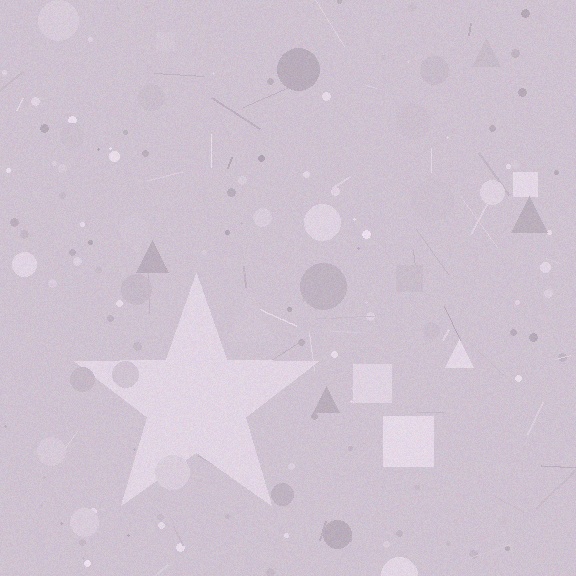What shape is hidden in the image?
A star is hidden in the image.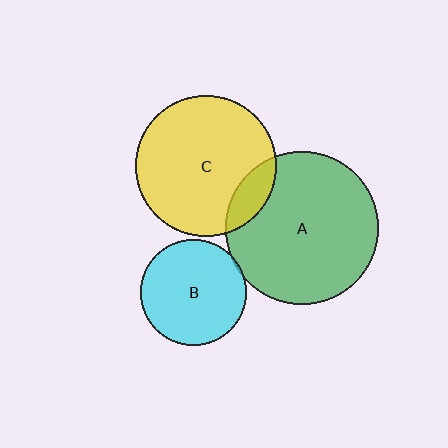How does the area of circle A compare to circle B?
Approximately 2.1 times.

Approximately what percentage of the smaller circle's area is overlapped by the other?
Approximately 5%.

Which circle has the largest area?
Circle A (green).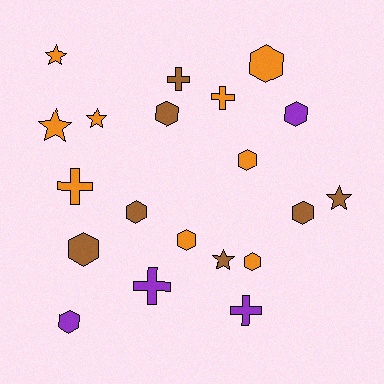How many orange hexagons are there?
There are 4 orange hexagons.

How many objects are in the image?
There are 20 objects.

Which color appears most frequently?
Orange, with 9 objects.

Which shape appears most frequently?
Hexagon, with 10 objects.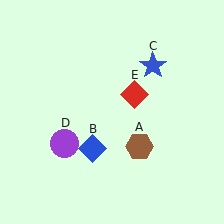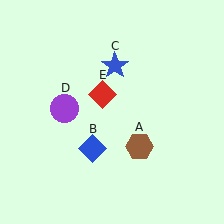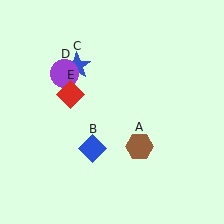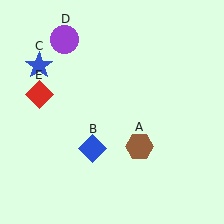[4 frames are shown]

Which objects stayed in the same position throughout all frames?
Brown hexagon (object A) and blue diamond (object B) remained stationary.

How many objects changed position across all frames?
3 objects changed position: blue star (object C), purple circle (object D), red diamond (object E).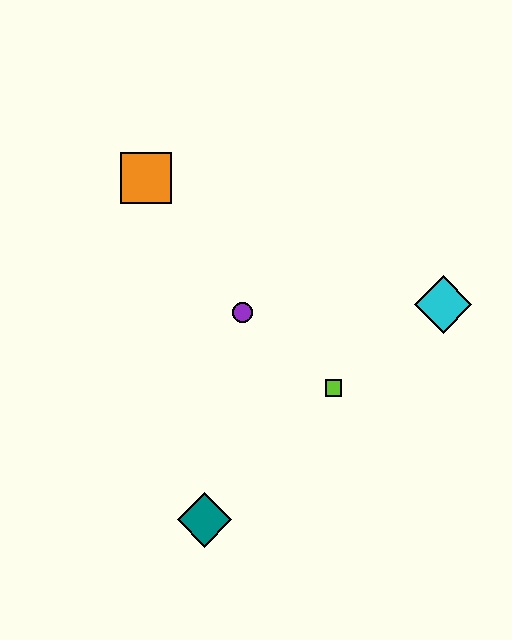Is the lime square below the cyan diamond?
Yes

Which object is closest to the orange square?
The purple circle is closest to the orange square.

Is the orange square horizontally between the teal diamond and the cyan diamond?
No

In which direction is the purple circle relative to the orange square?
The purple circle is below the orange square.